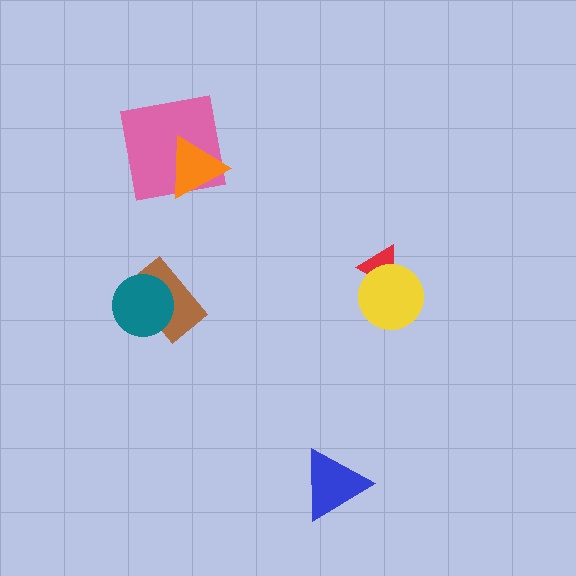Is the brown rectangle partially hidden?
Yes, it is partially covered by another shape.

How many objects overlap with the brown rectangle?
1 object overlaps with the brown rectangle.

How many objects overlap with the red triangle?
1 object overlaps with the red triangle.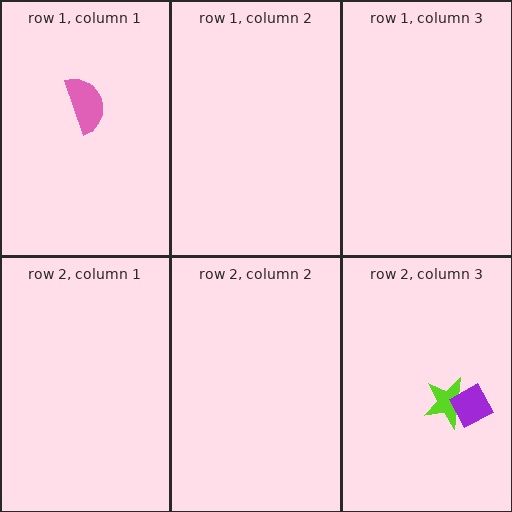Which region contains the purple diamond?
The row 2, column 3 region.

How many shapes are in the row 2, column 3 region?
2.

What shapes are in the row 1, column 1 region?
The pink semicircle.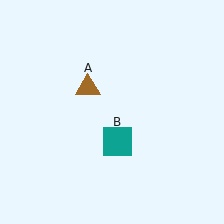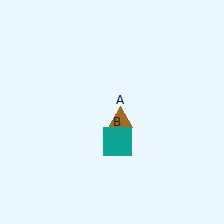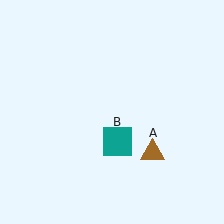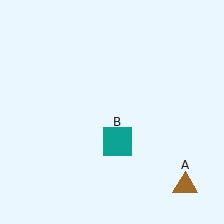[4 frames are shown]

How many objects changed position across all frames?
1 object changed position: brown triangle (object A).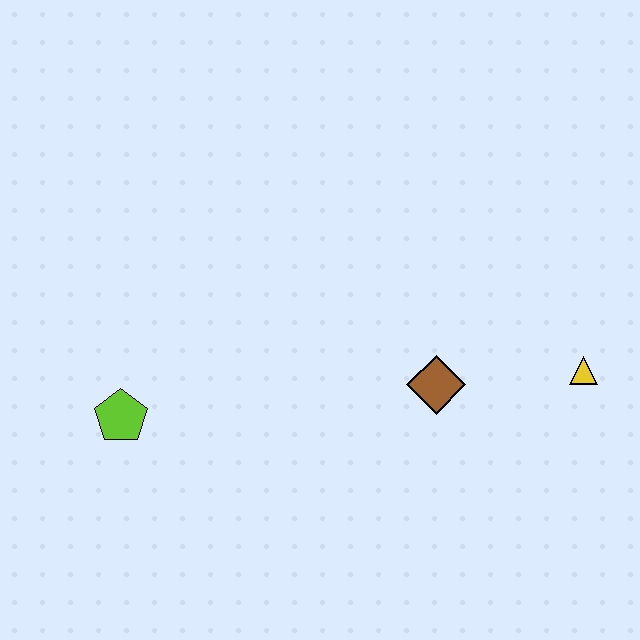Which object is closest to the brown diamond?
The yellow triangle is closest to the brown diamond.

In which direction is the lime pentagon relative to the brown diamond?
The lime pentagon is to the left of the brown diamond.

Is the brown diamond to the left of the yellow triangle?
Yes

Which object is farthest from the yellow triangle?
The lime pentagon is farthest from the yellow triangle.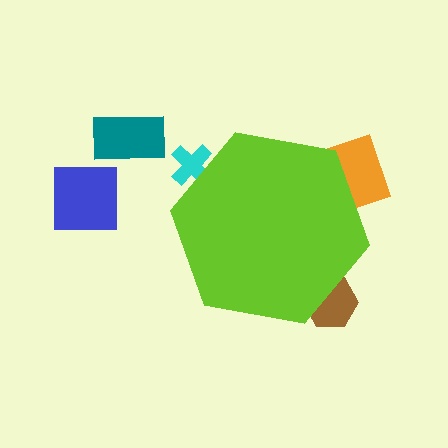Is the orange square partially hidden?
Yes, the orange square is partially hidden behind the lime hexagon.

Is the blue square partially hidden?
No, the blue square is fully visible.